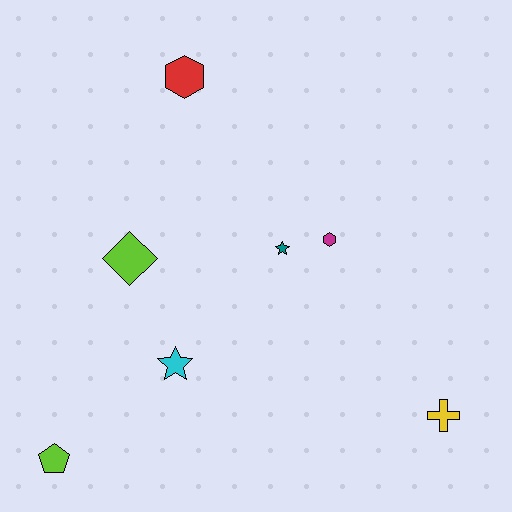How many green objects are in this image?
There are no green objects.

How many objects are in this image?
There are 7 objects.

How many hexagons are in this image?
There are 2 hexagons.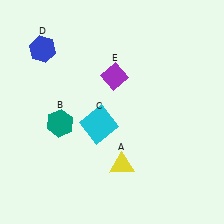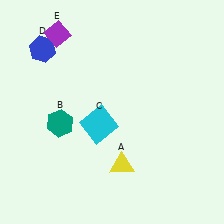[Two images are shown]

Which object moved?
The purple diamond (E) moved left.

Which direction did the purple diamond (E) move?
The purple diamond (E) moved left.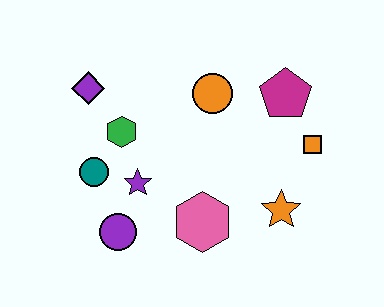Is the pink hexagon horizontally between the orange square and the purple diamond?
Yes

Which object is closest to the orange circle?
The magenta pentagon is closest to the orange circle.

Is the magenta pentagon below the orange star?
No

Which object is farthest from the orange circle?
The purple circle is farthest from the orange circle.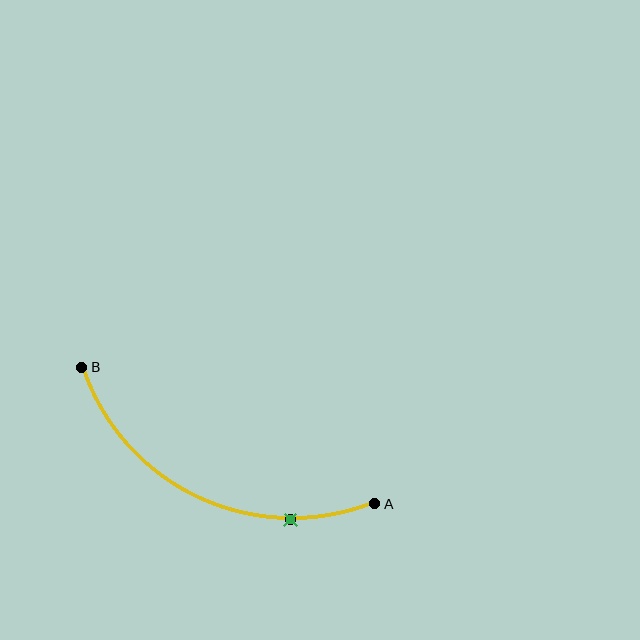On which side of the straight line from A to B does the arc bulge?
The arc bulges below the straight line connecting A and B.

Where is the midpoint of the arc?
The arc midpoint is the point on the curve farthest from the straight line joining A and B. It sits below that line.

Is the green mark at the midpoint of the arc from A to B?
No. The green mark lies on the arc but is closer to endpoint A. The arc midpoint would be at the point on the curve equidistant along the arc from both A and B.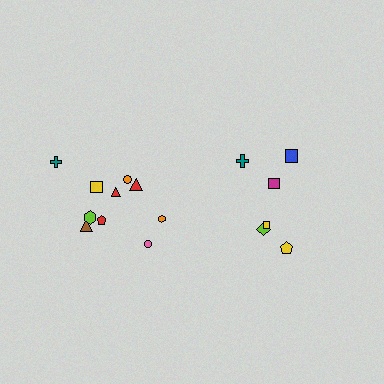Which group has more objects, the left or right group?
The left group.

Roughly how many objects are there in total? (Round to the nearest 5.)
Roughly 15 objects in total.